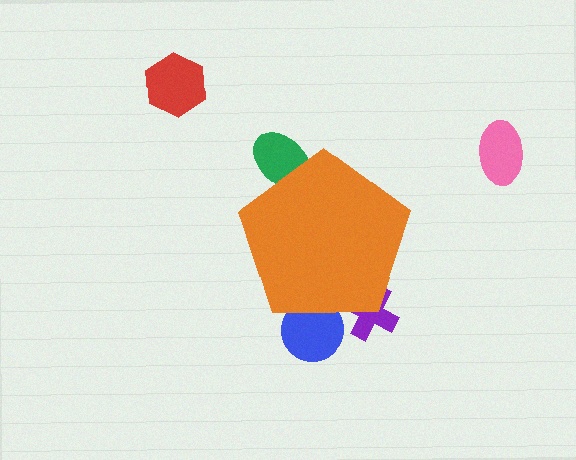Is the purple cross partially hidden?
Yes, the purple cross is partially hidden behind the orange pentagon.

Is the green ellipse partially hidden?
Yes, the green ellipse is partially hidden behind the orange pentagon.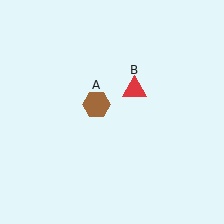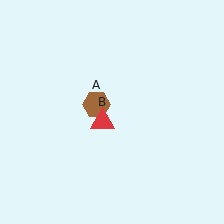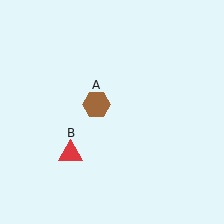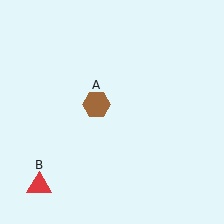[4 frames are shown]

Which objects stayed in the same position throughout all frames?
Brown hexagon (object A) remained stationary.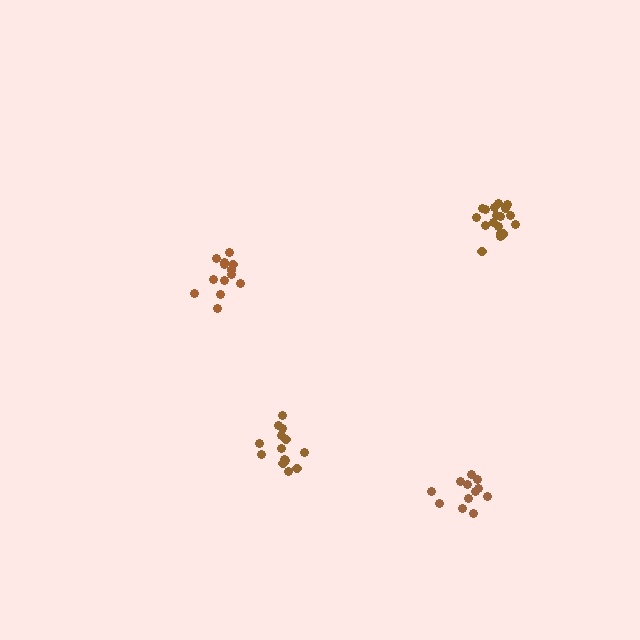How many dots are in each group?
Group 1: 14 dots, Group 2: 12 dots, Group 3: 13 dots, Group 4: 18 dots (57 total).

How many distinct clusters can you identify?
There are 4 distinct clusters.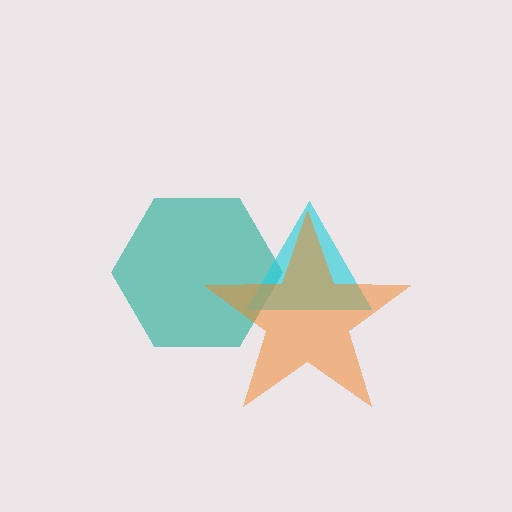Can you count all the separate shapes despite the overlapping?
Yes, there are 3 separate shapes.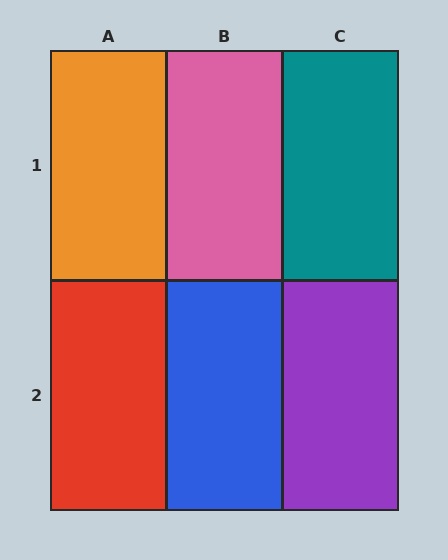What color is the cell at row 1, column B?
Pink.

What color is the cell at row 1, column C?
Teal.